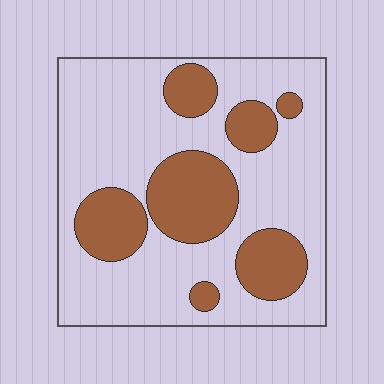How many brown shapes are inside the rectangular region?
7.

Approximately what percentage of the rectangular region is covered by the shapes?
Approximately 30%.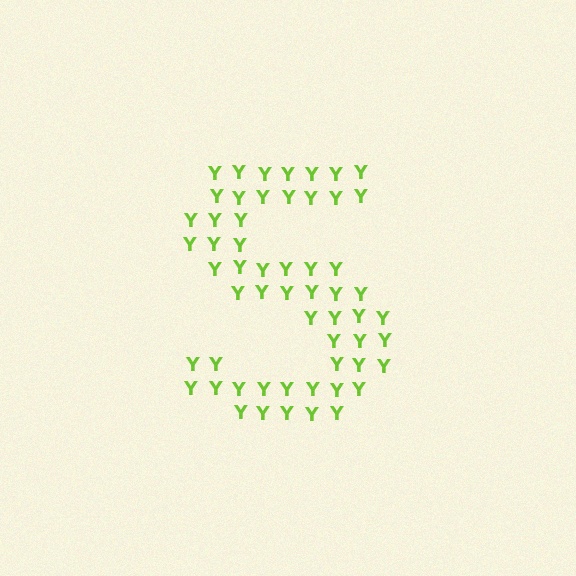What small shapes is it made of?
It is made of small letter Y's.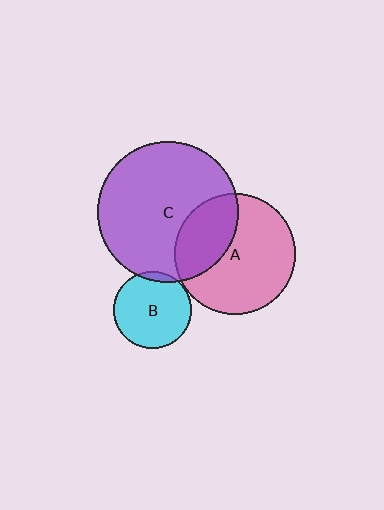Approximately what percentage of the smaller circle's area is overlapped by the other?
Approximately 5%.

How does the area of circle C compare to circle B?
Approximately 3.3 times.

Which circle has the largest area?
Circle C (purple).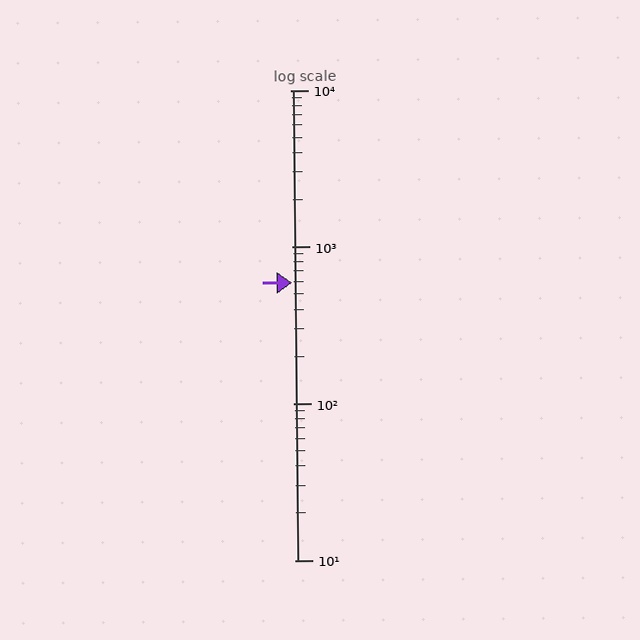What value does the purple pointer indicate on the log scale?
The pointer indicates approximately 590.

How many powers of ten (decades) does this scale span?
The scale spans 3 decades, from 10 to 10000.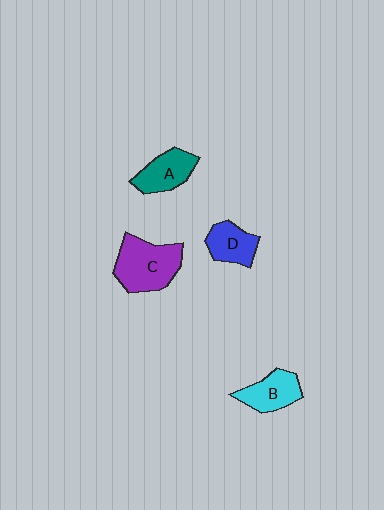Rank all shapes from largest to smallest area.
From largest to smallest: C (purple), A (teal), B (cyan), D (blue).